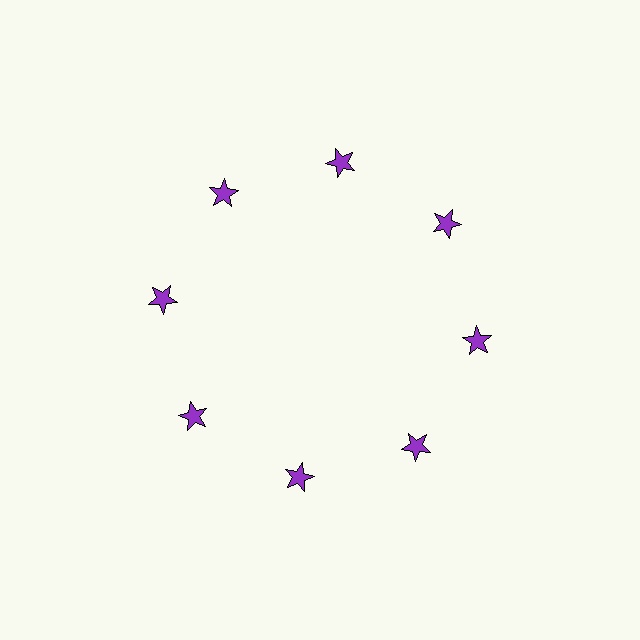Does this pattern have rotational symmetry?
Yes, this pattern has 8-fold rotational symmetry. It looks the same after rotating 45 degrees around the center.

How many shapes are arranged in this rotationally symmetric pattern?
There are 8 shapes, arranged in 8 groups of 1.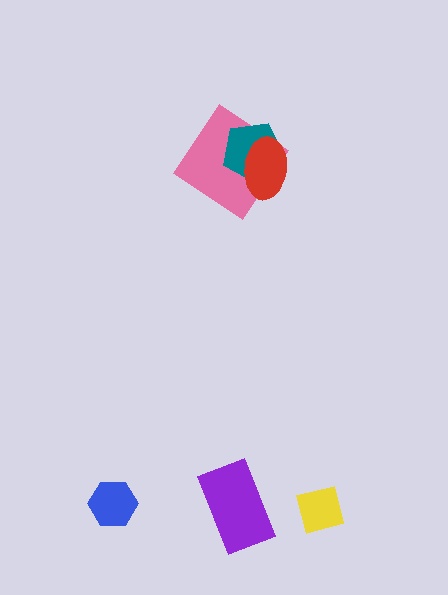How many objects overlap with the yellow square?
0 objects overlap with the yellow square.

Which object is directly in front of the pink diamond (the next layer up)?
The teal pentagon is directly in front of the pink diamond.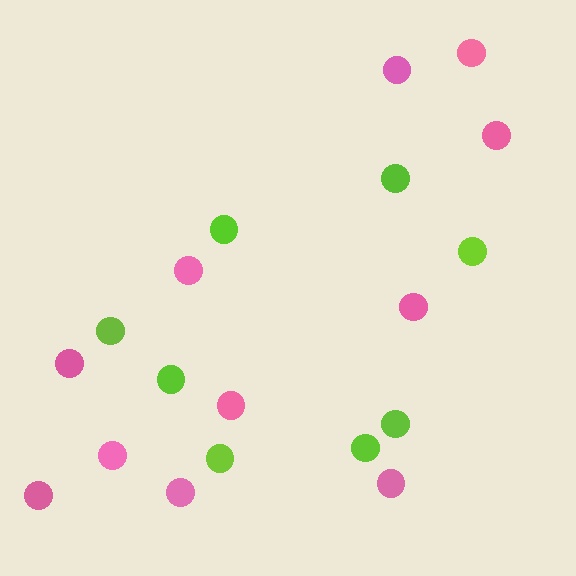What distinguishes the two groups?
There are 2 groups: one group of pink circles (11) and one group of lime circles (8).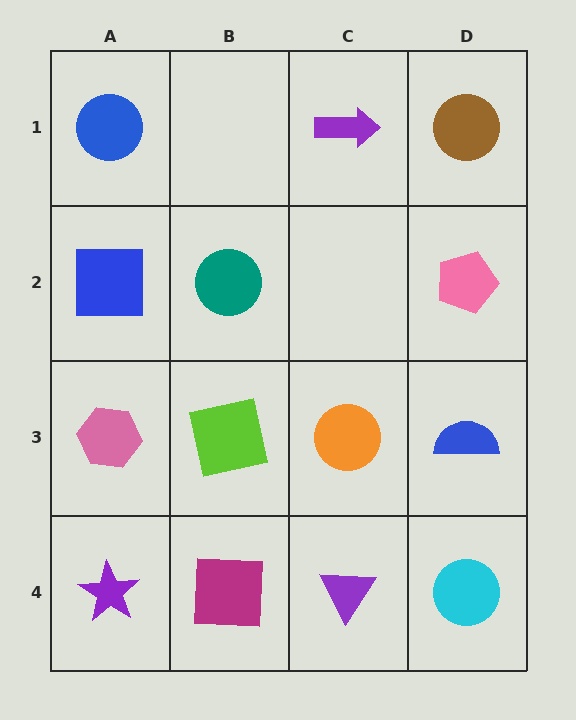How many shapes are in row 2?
3 shapes.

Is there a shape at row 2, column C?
No, that cell is empty.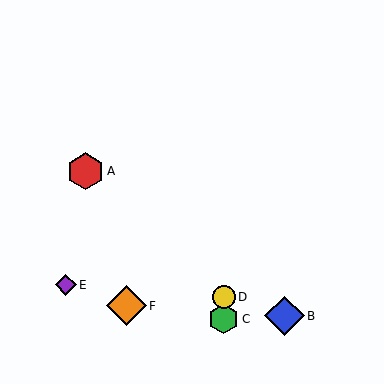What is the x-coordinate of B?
Object B is at x≈284.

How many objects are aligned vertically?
2 objects (C, D) are aligned vertically.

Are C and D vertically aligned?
Yes, both are at x≈224.